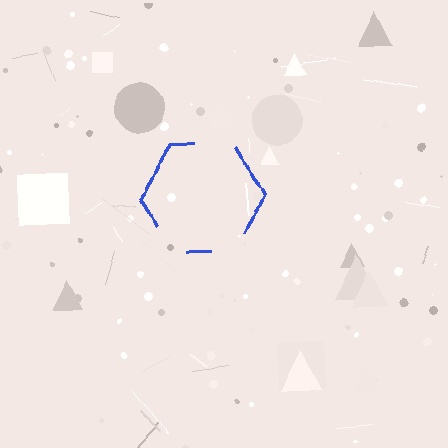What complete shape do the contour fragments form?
The contour fragments form a hexagon.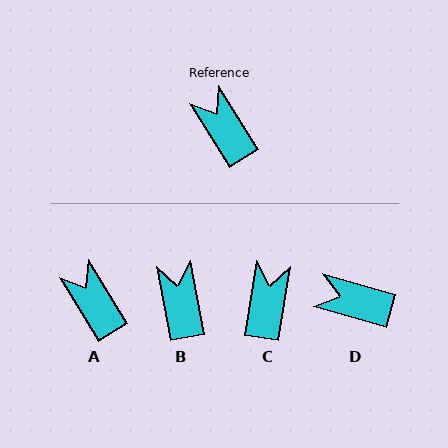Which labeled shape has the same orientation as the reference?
A.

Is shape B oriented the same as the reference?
No, it is off by about 21 degrees.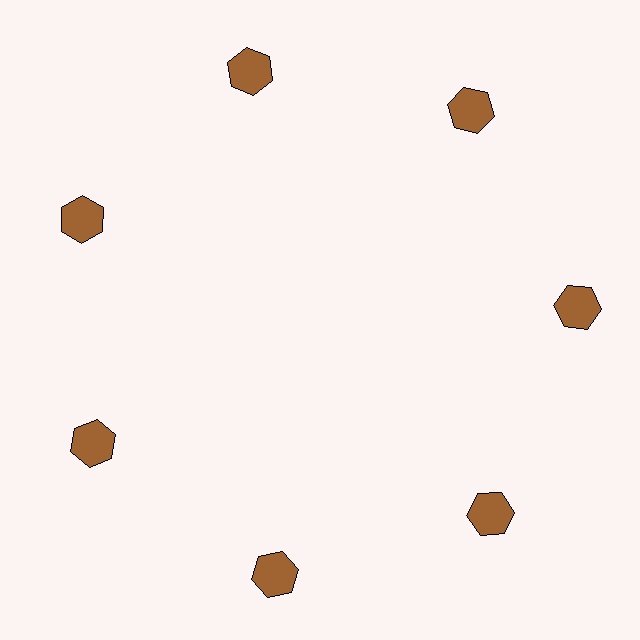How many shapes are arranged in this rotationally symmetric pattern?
There are 7 shapes, arranged in 7 groups of 1.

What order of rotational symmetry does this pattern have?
This pattern has 7-fold rotational symmetry.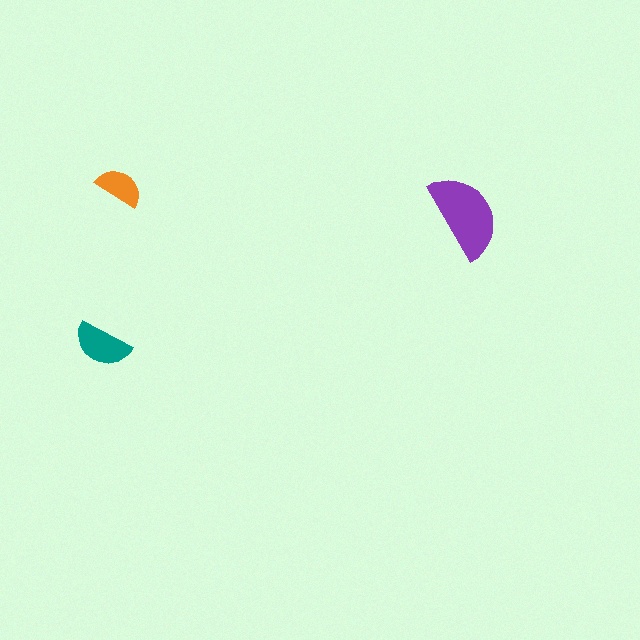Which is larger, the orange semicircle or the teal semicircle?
The teal one.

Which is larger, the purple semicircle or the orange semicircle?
The purple one.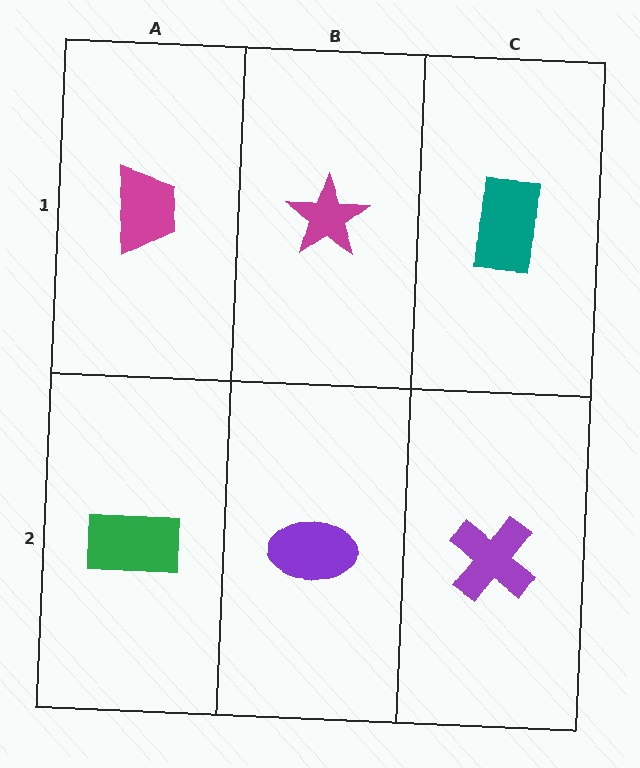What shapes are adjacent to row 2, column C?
A teal rectangle (row 1, column C), a purple ellipse (row 2, column B).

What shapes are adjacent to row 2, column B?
A magenta star (row 1, column B), a green rectangle (row 2, column A), a purple cross (row 2, column C).